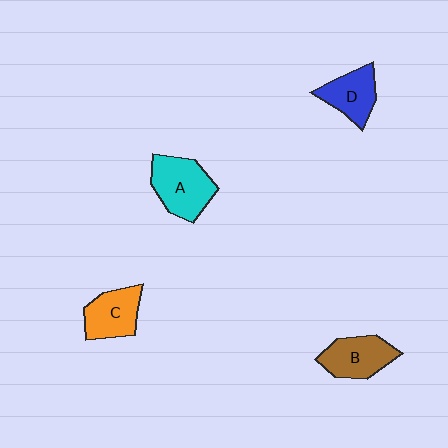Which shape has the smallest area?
Shape D (blue).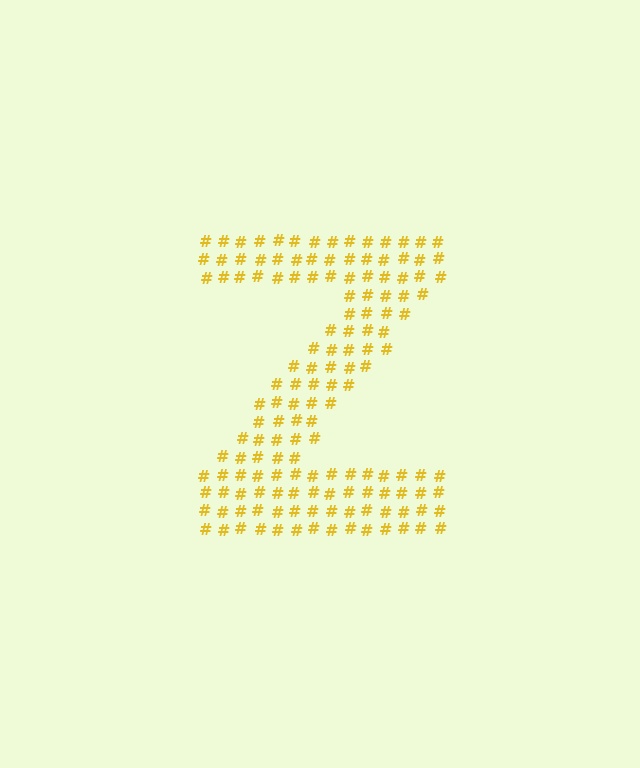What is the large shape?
The large shape is the letter Z.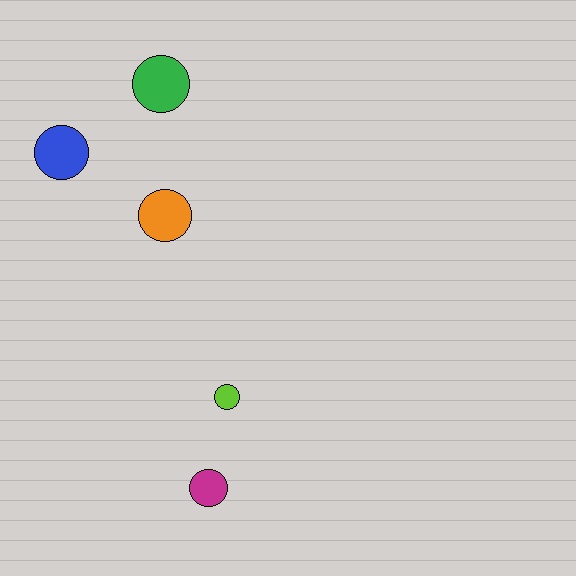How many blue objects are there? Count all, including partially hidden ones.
There is 1 blue object.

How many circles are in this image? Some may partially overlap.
There are 5 circles.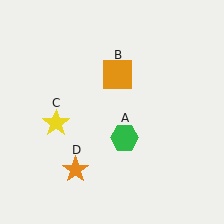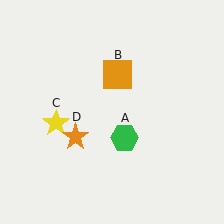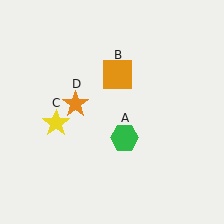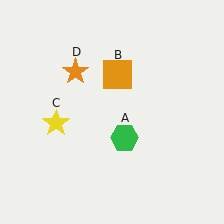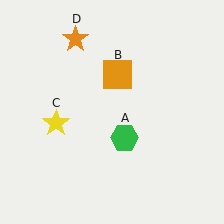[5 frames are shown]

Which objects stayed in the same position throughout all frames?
Green hexagon (object A) and orange square (object B) and yellow star (object C) remained stationary.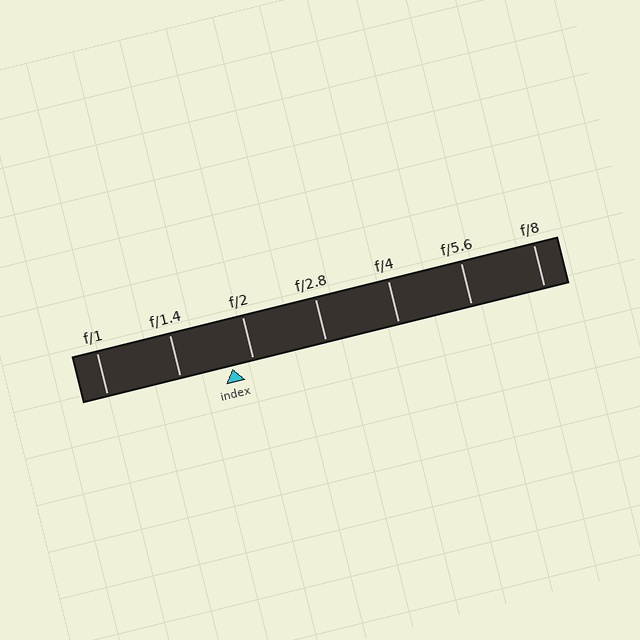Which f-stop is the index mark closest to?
The index mark is closest to f/2.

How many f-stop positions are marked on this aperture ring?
There are 7 f-stop positions marked.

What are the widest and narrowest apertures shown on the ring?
The widest aperture shown is f/1 and the narrowest is f/8.